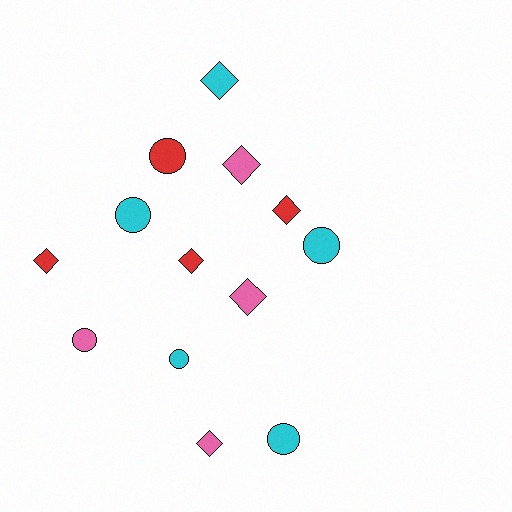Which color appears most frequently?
Cyan, with 5 objects.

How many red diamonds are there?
There are 3 red diamonds.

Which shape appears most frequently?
Diamond, with 7 objects.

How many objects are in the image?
There are 13 objects.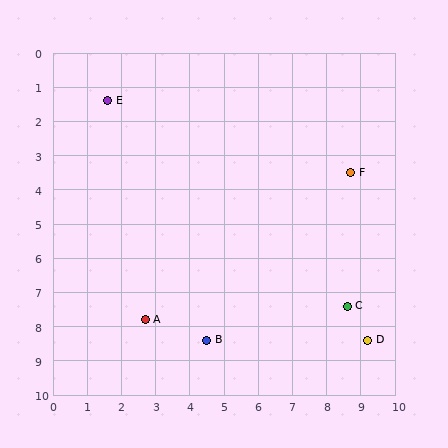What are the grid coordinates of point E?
Point E is at approximately (1.6, 1.4).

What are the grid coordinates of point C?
Point C is at approximately (8.6, 7.4).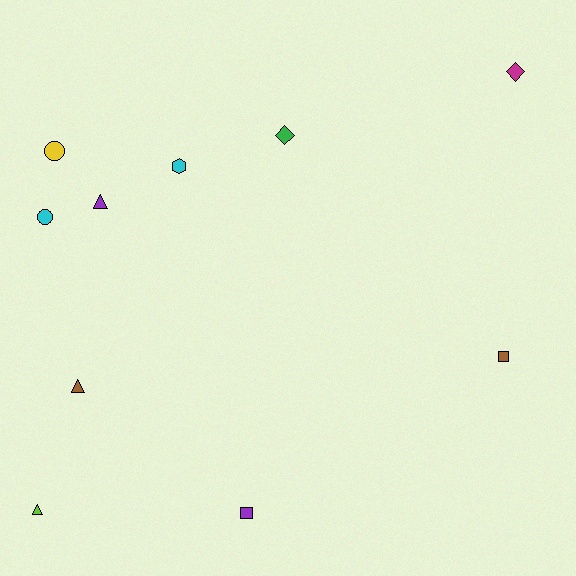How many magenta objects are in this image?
There is 1 magenta object.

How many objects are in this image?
There are 10 objects.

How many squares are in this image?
There are 2 squares.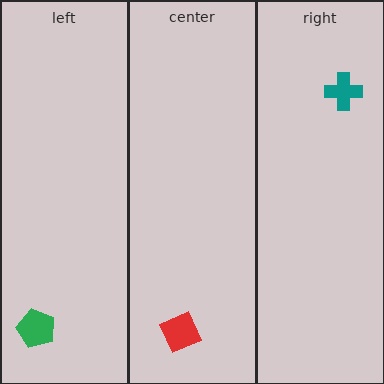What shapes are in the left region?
The green pentagon.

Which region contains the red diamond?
The center region.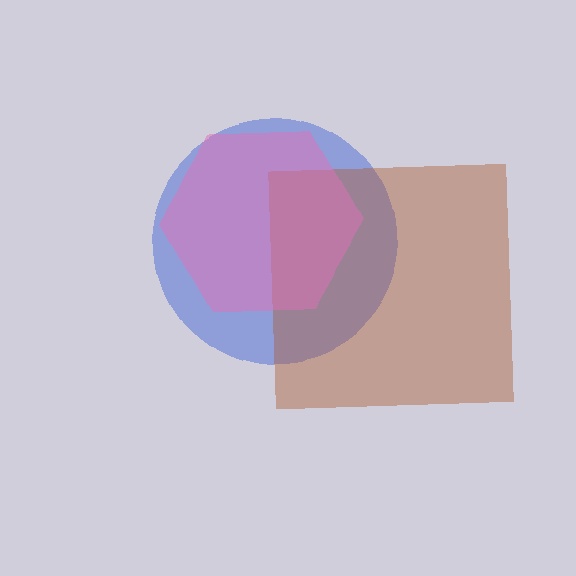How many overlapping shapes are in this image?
There are 3 overlapping shapes in the image.